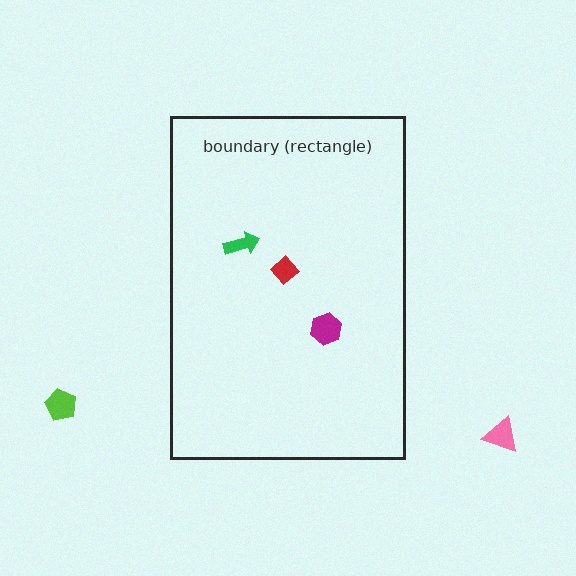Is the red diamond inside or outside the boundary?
Inside.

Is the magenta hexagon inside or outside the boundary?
Inside.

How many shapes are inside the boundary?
3 inside, 2 outside.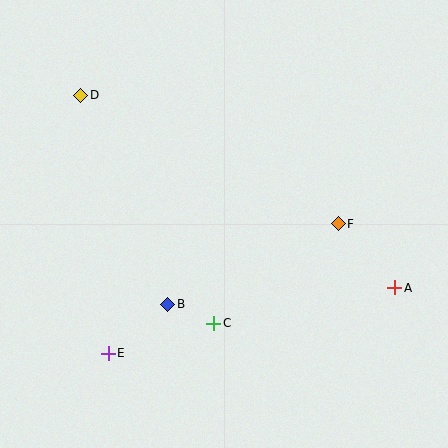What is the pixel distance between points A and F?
The distance between A and F is 85 pixels.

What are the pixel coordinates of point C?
Point C is at (214, 323).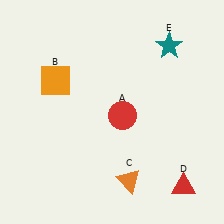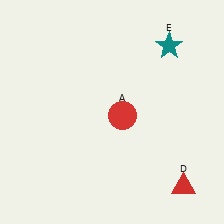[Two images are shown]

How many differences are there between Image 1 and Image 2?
There are 2 differences between the two images.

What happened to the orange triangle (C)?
The orange triangle (C) was removed in Image 2. It was in the bottom-right area of Image 1.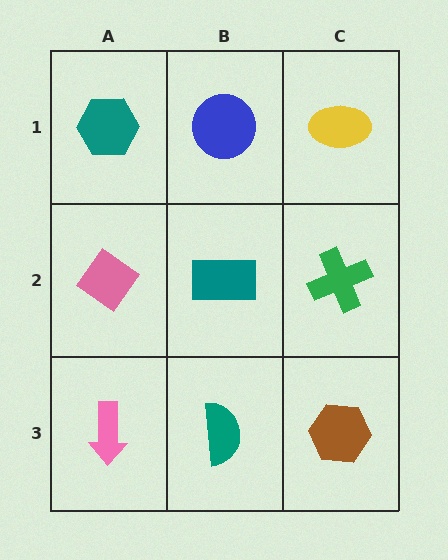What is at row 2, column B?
A teal rectangle.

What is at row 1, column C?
A yellow ellipse.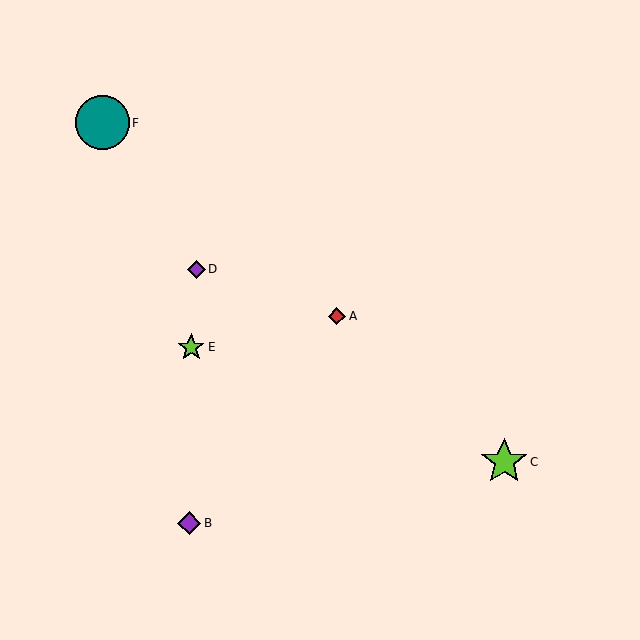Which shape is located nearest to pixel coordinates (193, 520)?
The purple diamond (labeled B) at (189, 523) is nearest to that location.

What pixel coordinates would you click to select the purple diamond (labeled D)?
Click at (197, 269) to select the purple diamond D.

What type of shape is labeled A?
Shape A is a red diamond.